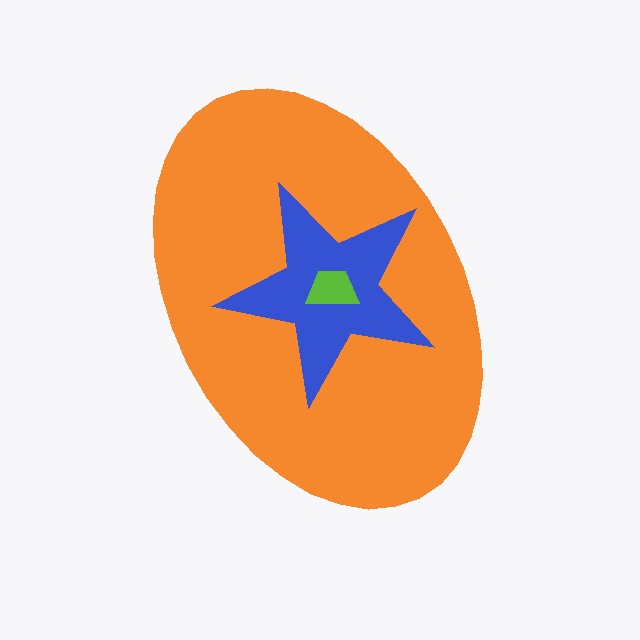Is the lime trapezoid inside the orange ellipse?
Yes.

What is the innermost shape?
The lime trapezoid.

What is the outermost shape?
The orange ellipse.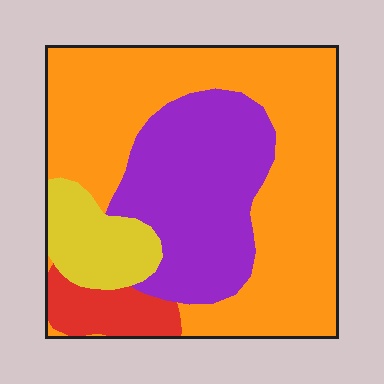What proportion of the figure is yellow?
Yellow covers roughly 10% of the figure.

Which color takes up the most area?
Orange, at roughly 55%.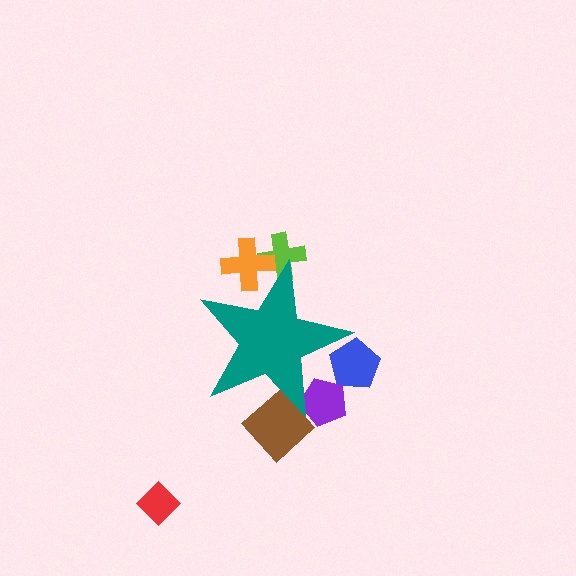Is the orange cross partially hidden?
Yes, the orange cross is partially hidden behind the teal star.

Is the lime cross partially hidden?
Yes, the lime cross is partially hidden behind the teal star.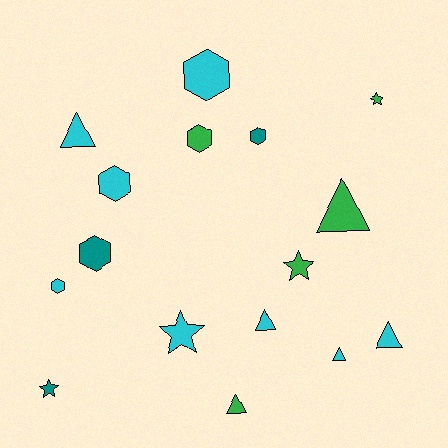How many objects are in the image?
There are 16 objects.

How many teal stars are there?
There is 1 teal star.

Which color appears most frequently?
Cyan, with 8 objects.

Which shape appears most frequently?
Hexagon, with 6 objects.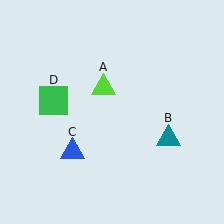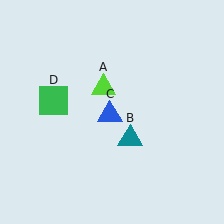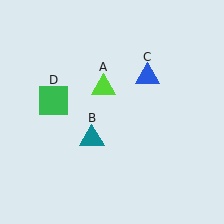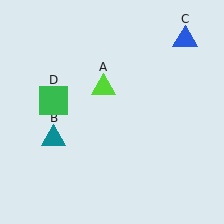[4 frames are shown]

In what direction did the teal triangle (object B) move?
The teal triangle (object B) moved left.